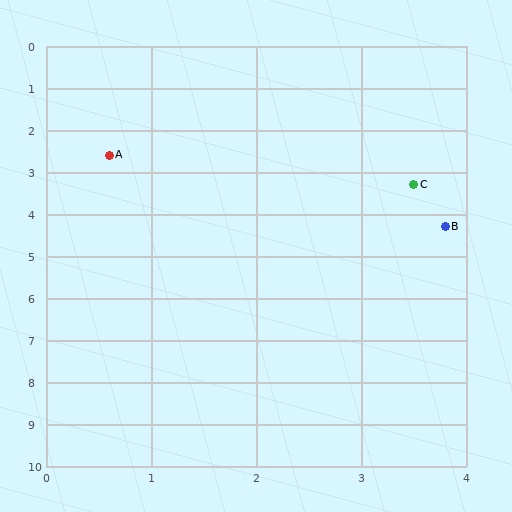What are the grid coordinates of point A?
Point A is at approximately (0.6, 2.6).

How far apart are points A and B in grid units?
Points A and B are about 3.6 grid units apart.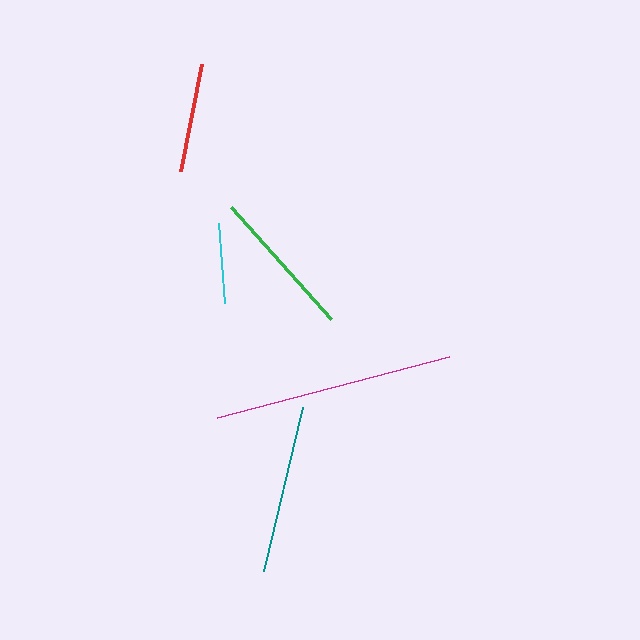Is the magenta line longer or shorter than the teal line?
The magenta line is longer than the teal line.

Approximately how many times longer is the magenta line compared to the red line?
The magenta line is approximately 2.2 times the length of the red line.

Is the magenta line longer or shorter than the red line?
The magenta line is longer than the red line.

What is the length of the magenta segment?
The magenta segment is approximately 240 pixels long.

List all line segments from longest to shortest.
From longest to shortest: magenta, teal, green, red, cyan.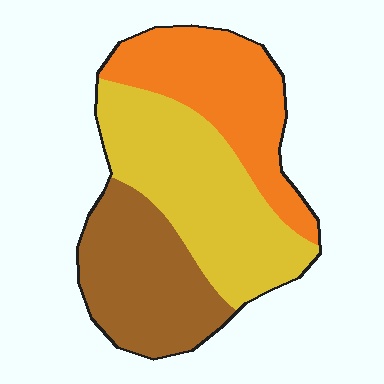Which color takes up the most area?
Yellow, at roughly 40%.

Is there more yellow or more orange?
Yellow.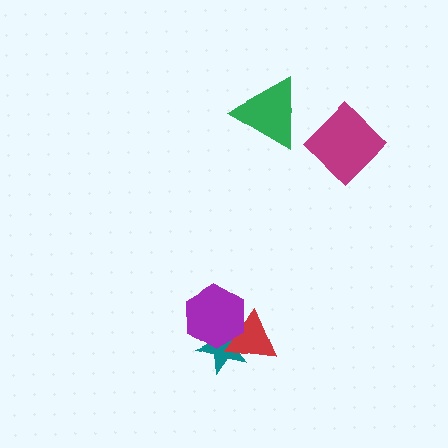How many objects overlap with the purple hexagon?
2 objects overlap with the purple hexagon.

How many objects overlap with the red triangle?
2 objects overlap with the red triangle.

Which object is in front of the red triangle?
The purple hexagon is in front of the red triangle.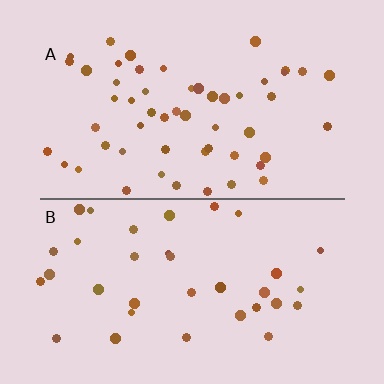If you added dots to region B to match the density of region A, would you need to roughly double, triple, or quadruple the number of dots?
Approximately double.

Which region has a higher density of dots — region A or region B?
A (the top).